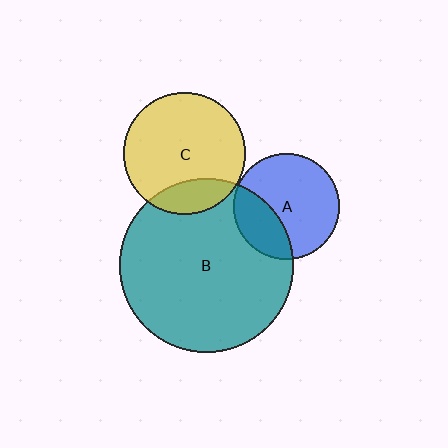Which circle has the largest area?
Circle B (teal).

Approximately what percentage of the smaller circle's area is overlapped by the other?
Approximately 20%.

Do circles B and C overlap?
Yes.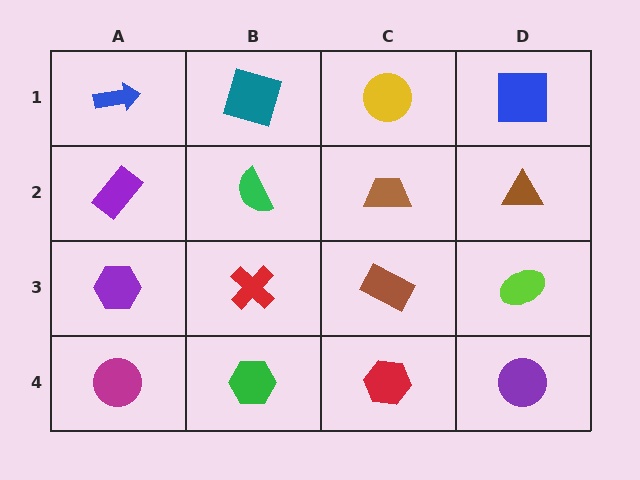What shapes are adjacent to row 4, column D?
A lime ellipse (row 3, column D), a red hexagon (row 4, column C).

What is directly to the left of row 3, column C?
A red cross.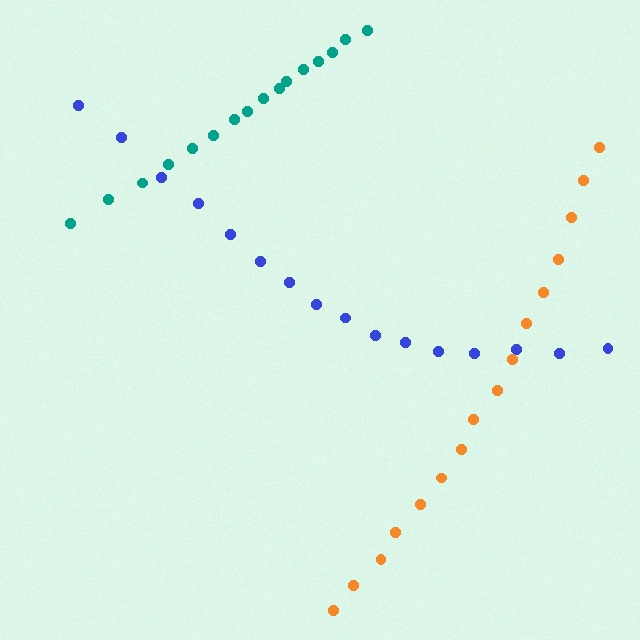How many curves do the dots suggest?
There are 3 distinct paths.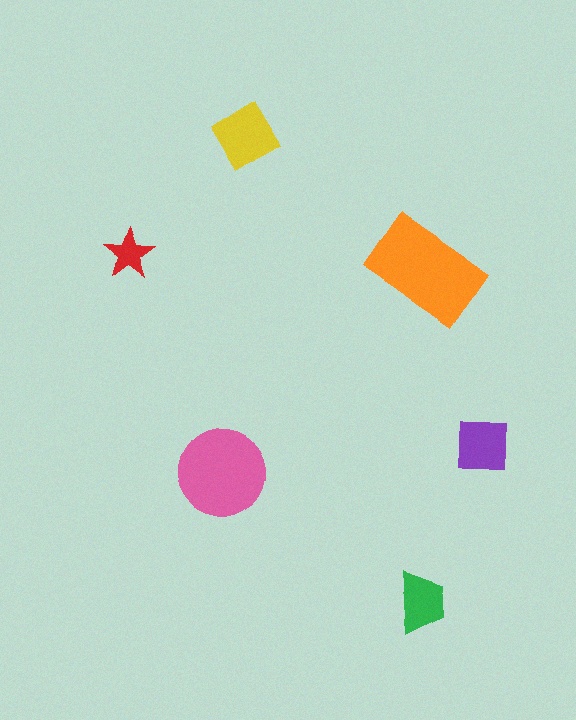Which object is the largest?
The orange rectangle.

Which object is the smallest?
The red star.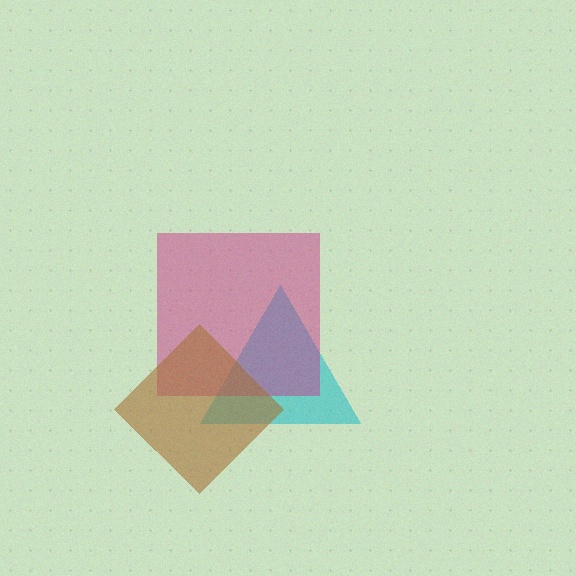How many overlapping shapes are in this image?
There are 3 overlapping shapes in the image.